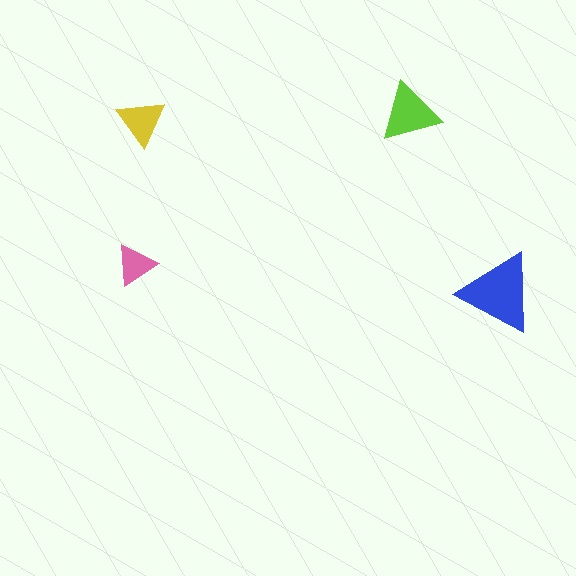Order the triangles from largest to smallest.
the blue one, the lime one, the yellow one, the pink one.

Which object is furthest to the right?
The blue triangle is rightmost.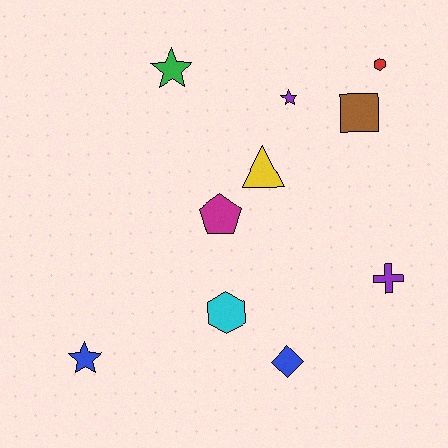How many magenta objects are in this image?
There is 1 magenta object.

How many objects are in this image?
There are 10 objects.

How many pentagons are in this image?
There is 1 pentagon.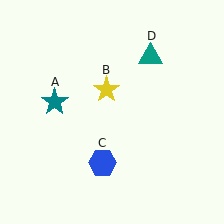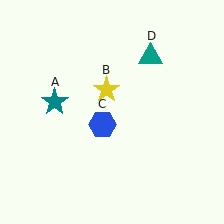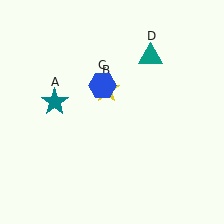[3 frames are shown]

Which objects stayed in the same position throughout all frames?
Teal star (object A) and yellow star (object B) and teal triangle (object D) remained stationary.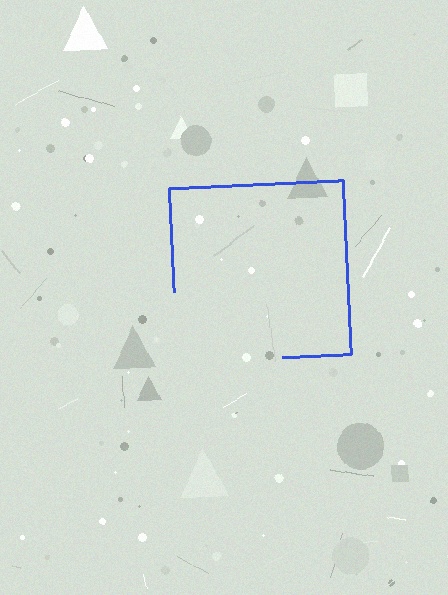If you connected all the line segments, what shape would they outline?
They would outline a square.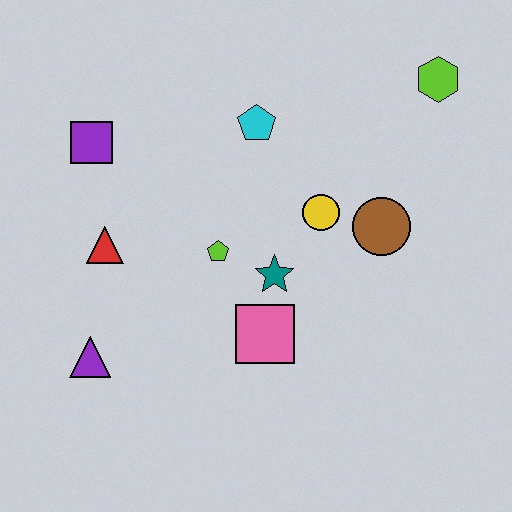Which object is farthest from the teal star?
The lime hexagon is farthest from the teal star.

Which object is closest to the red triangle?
The purple square is closest to the red triangle.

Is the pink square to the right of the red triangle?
Yes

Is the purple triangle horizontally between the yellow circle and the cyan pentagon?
No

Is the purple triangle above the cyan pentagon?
No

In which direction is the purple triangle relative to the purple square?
The purple triangle is below the purple square.